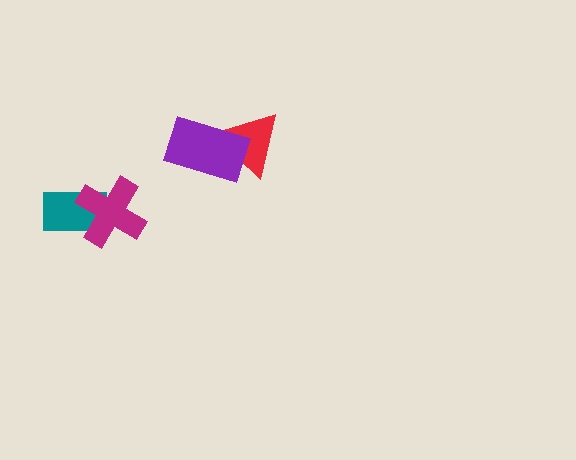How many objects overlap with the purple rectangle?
1 object overlaps with the purple rectangle.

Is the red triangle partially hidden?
Yes, it is partially covered by another shape.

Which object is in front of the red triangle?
The purple rectangle is in front of the red triangle.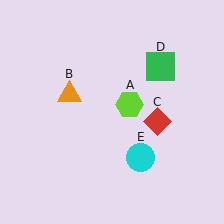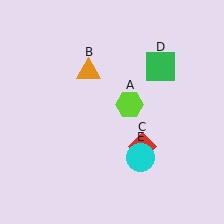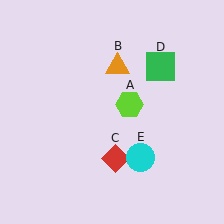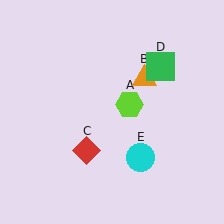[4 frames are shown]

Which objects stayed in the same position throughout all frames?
Lime hexagon (object A) and green square (object D) and cyan circle (object E) remained stationary.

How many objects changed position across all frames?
2 objects changed position: orange triangle (object B), red diamond (object C).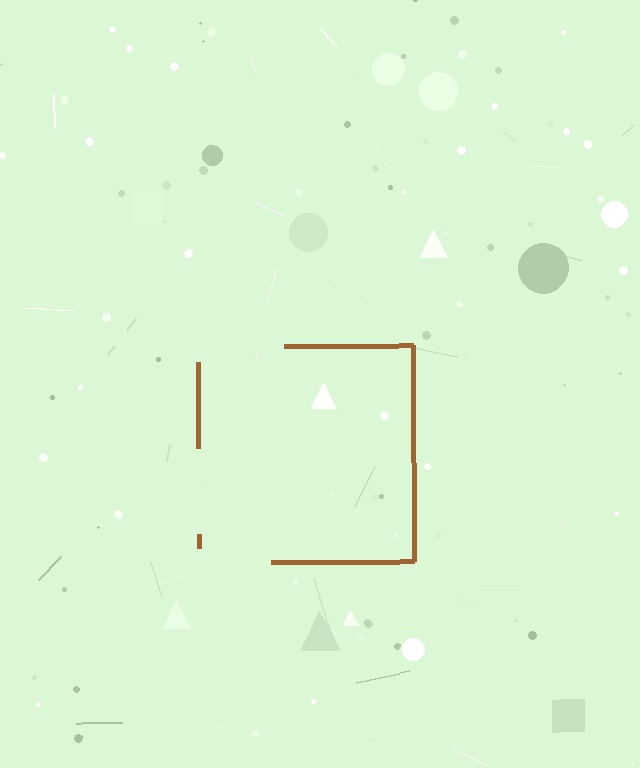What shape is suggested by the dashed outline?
The dashed outline suggests a square.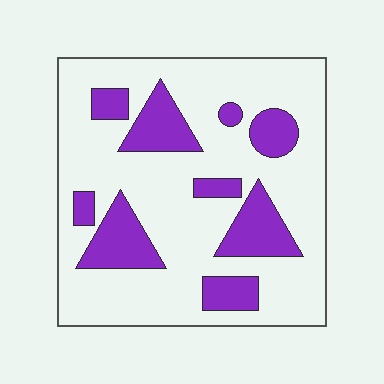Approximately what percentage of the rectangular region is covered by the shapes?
Approximately 25%.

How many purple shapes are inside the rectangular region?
9.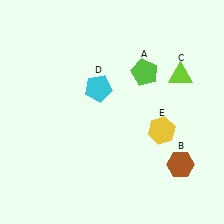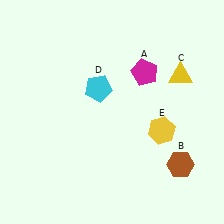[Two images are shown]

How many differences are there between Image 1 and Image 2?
There are 2 differences between the two images.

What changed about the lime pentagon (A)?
In Image 1, A is lime. In Image 2, it changed to magenta.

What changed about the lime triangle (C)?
In Image 1, C is lime. In Image 2, it changed to yellow.